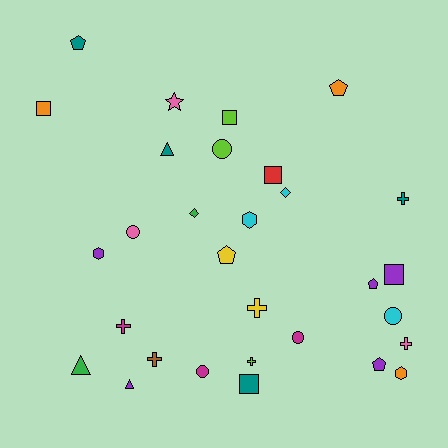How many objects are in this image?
There are 30 objects.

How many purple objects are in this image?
There are 5 purple objects.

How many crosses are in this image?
There are 6 crosses.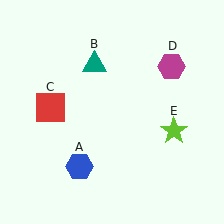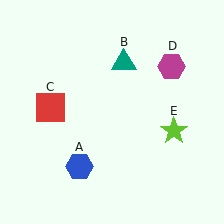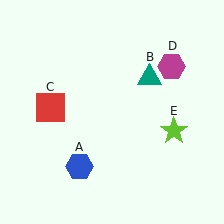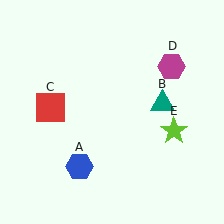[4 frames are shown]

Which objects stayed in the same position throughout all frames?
Blue hexagon (object A) and red square (object C) and magenta hexagon (object D) and lime star (object E) remained stationary.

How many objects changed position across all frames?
1 object changed position: teal triangle (object B).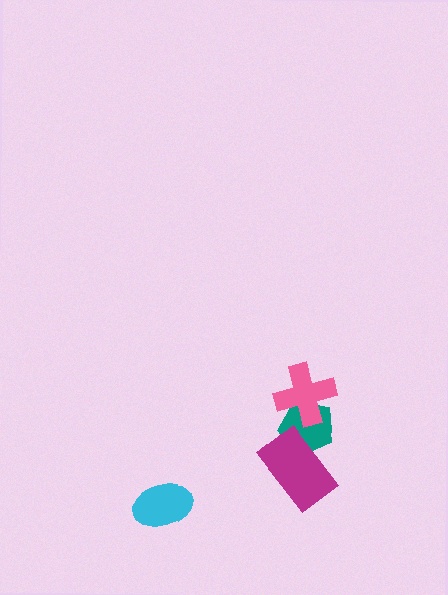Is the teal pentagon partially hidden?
Yes, it is partially covered by another shape.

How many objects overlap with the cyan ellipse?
0 objects overlap with the cyan ellipse.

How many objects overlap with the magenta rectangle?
1 object overlaps with the magenta rectangle.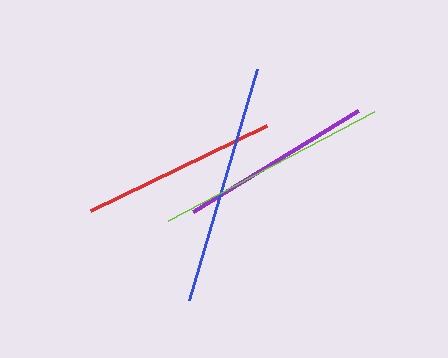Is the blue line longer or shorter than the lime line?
The blue line is longer than the lime line.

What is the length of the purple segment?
The purple segment is approximately 194 pixels long.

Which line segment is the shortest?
The purple line is the shortest at approximately 194 pixels.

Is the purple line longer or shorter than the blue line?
The blue line is longer than the purple line.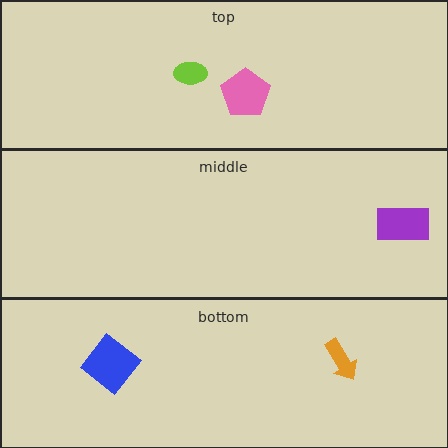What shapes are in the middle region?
The purple rectangle.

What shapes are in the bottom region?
The blue diamond, the orange arrow.